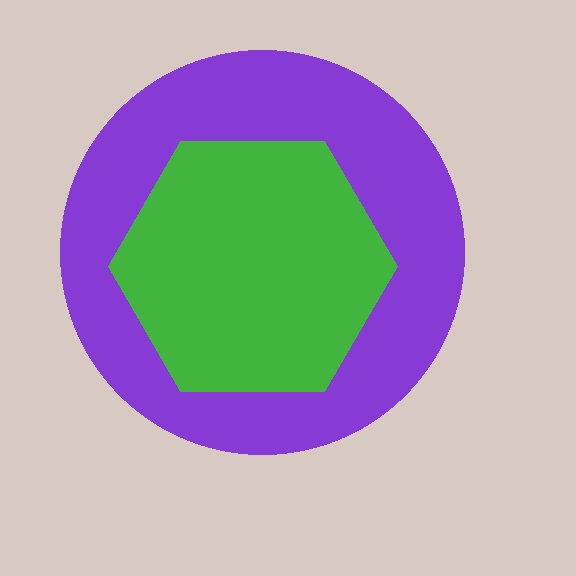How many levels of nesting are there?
2.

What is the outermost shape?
The purple circle.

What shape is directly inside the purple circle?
The green hexagon.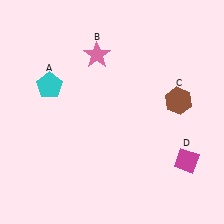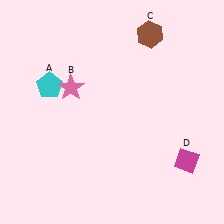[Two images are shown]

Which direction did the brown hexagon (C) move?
The brown hexagon (C) moved up.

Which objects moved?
The objects that moved are: the pink star (B), the brown hexagon (C).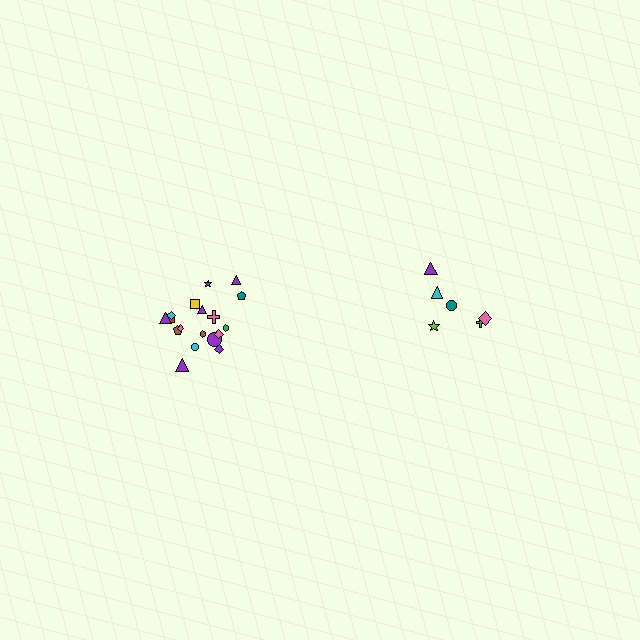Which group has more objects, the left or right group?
The left group.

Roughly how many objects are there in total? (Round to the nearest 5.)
Roughly 25 objects in total.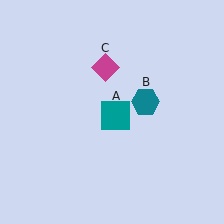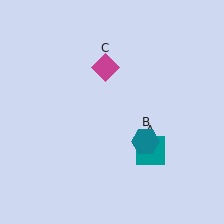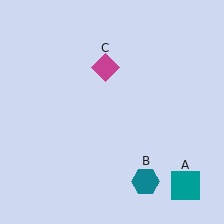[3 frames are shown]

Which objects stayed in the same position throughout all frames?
Magenta diamond (object C) remained stationary.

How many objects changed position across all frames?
2 objects changed position: teal square (object A), teal hexagon (object B).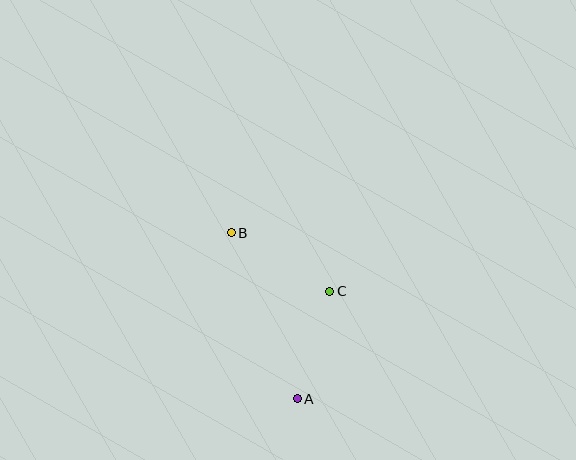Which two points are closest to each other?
Points A and C are closest to each other.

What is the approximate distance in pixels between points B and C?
The distance between B and C is approximately 115 pixels.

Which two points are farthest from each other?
Points A and B are farthest from each other.